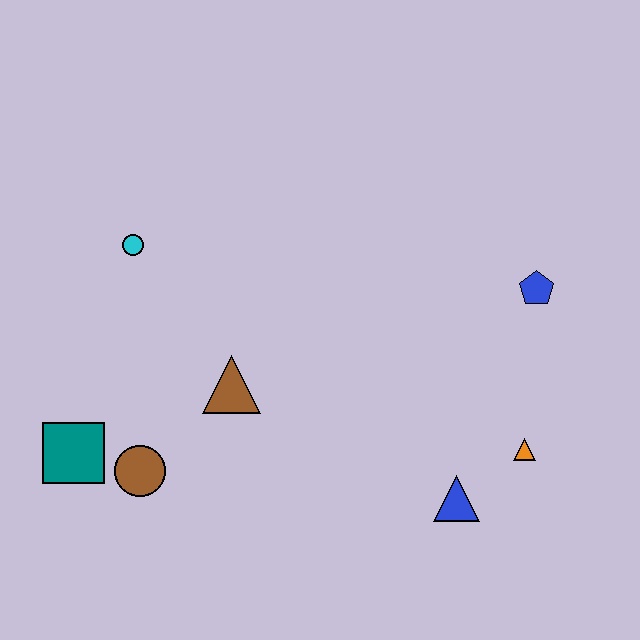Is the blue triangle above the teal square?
No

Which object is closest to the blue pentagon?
The orange triangle is closest to the blue pentagon.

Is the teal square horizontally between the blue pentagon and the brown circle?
No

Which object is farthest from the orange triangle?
The teal square is farthest from the orange triangle.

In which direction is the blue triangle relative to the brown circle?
The blue triangle is to the right of the brown circle.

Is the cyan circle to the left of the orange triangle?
Yes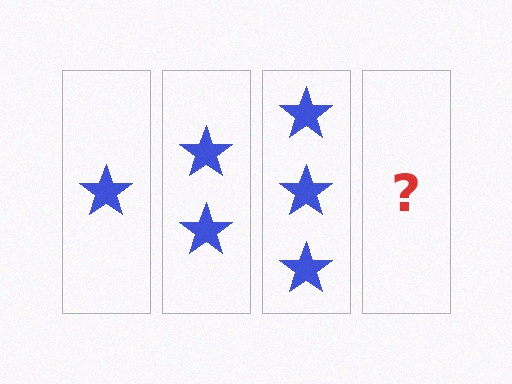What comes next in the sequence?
The next element should be 4 stars.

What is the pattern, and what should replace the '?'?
The pattern is that each step adds one more star. The '?' should be 4 stars.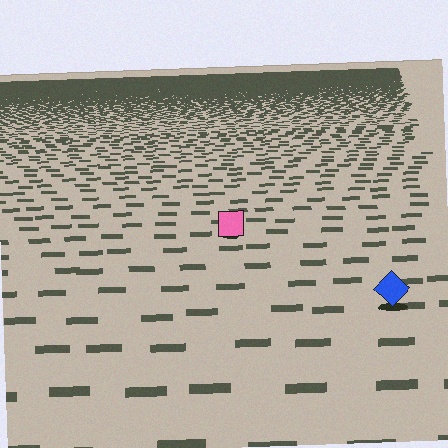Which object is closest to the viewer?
The blue diamond is closest. The texture marks near it are larger and more spread out.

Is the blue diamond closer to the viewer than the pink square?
Yes. The blue diamond is closer — you can tell from the texture gradient: the ground texture is coarser near it.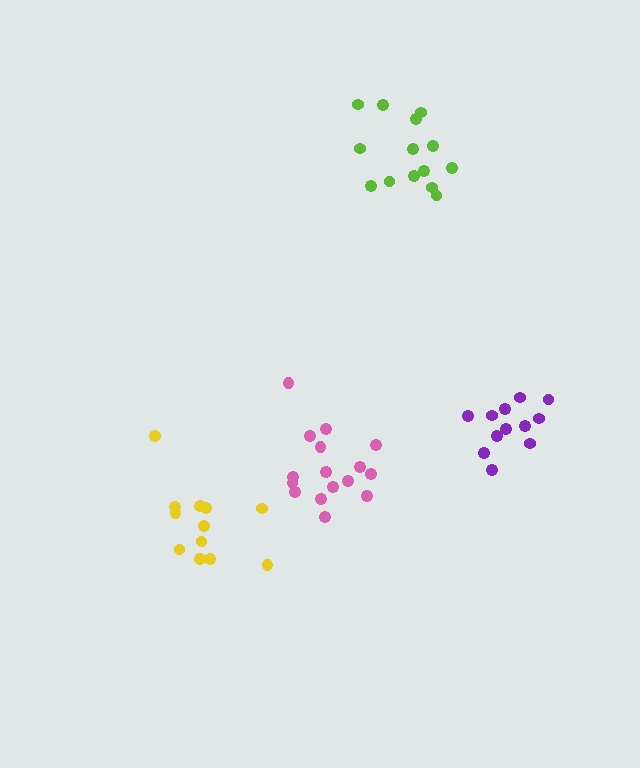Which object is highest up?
The lime cluster is topmost.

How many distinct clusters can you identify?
There are 4 distinct clusters.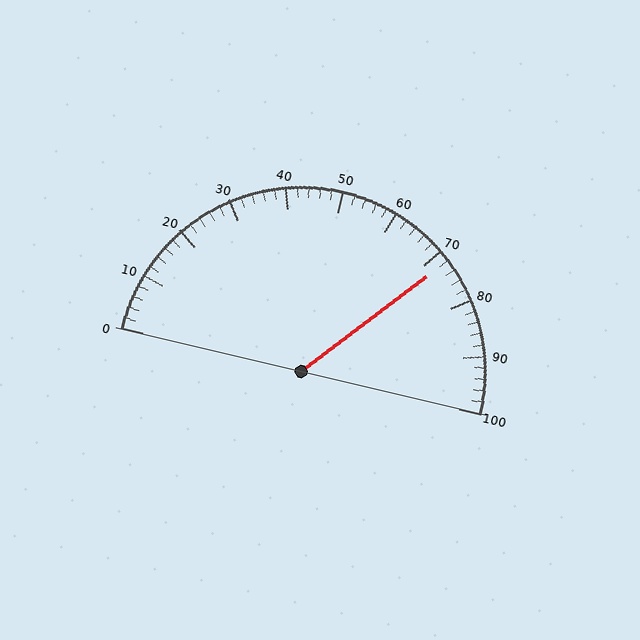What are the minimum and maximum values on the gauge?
The gauge ranges from 0 to 100.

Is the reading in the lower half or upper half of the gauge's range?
The reading is in the upper half of the range (0 to 100).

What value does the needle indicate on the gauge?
The needle indicates approximately 72.